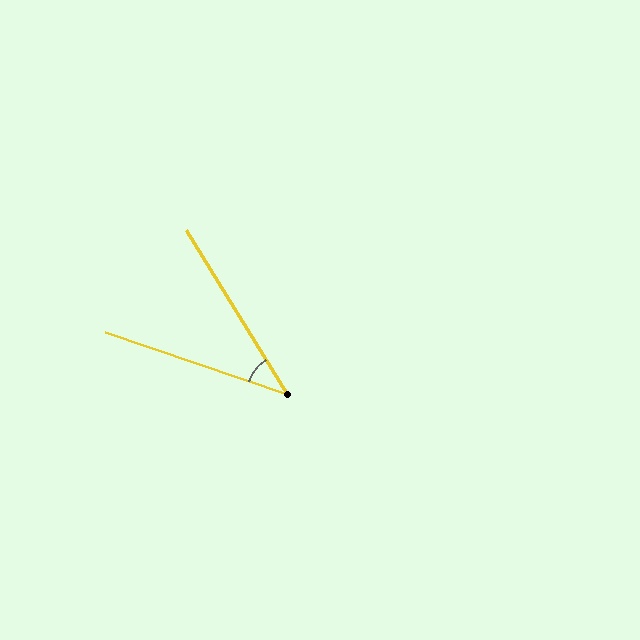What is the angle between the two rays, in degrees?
Approximately 40 degrees.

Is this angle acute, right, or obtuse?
It is acute.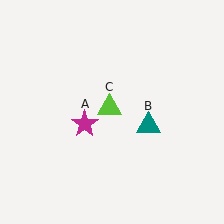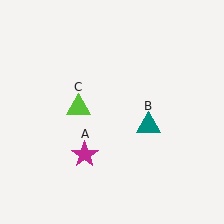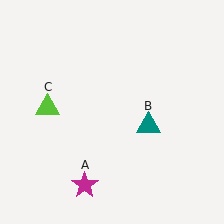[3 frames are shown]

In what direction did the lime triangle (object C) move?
The lime triangle (object C) moved left.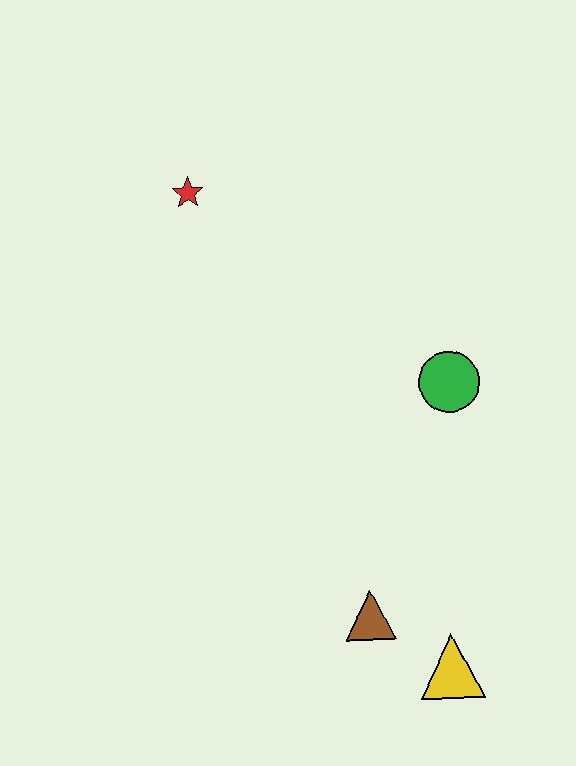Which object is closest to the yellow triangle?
The brown triangle is closest to the yellow triangle.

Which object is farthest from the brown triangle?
The red star is farthest from the brown triangle.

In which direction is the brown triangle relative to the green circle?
The brown triangle is below the green circle.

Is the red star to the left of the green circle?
Yes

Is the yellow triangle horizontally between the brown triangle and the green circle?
Yes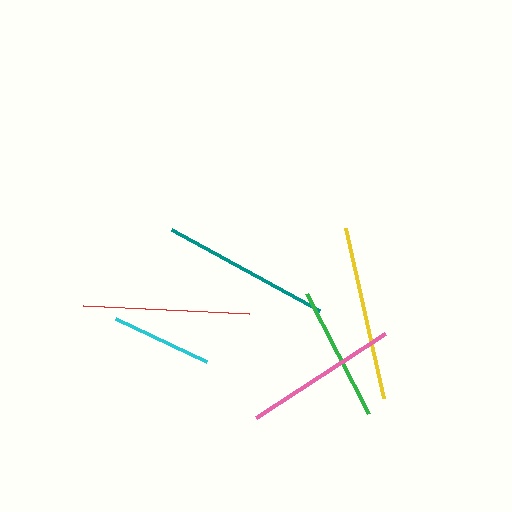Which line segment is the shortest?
The cyan line is the shortest at approximately 101 pixels.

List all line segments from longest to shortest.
From longest to shortest: yellow, teal, red, pink, green, cyan.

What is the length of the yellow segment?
The yellow segment is approximately 174 pixels long.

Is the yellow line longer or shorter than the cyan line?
The yellow line is longer than the cyan line.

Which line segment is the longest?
The yellow line is the longest at approximately 174 pixels.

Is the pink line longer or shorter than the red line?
The red line is longer than the pink line.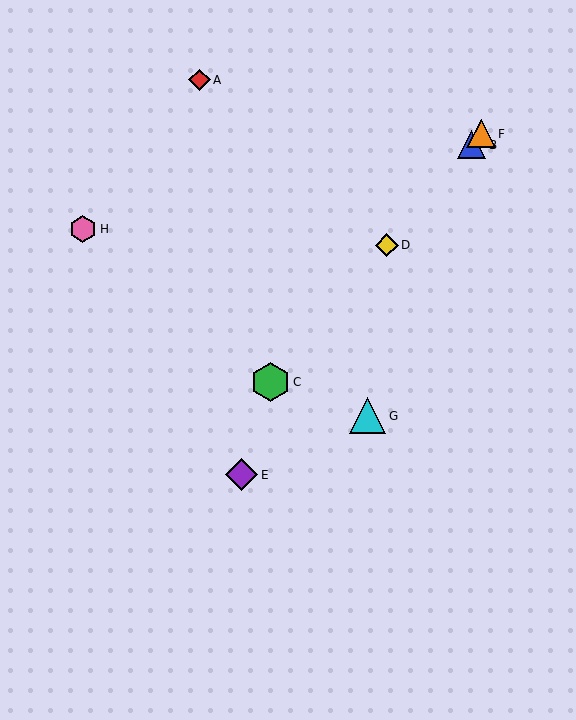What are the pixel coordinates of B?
Object B is at (472, 145).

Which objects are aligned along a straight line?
Objects B, C, D, F are aligned along a straight line.